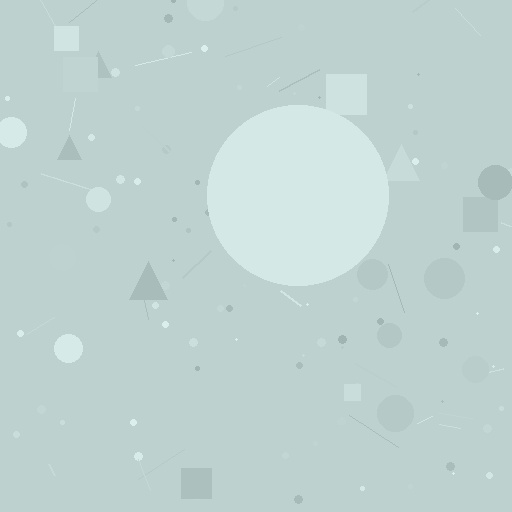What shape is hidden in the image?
A circle is hidden in the image.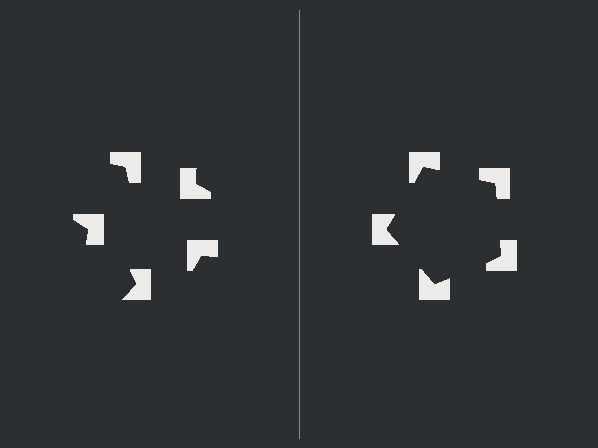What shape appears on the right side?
An illusory pentagon.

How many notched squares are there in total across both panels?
10 — 5 on each side.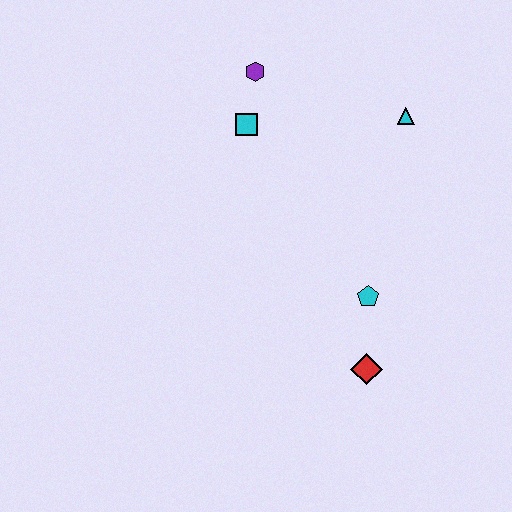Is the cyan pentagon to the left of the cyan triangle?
Yes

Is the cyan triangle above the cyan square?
Yes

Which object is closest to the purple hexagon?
The cyan square is closest to the purple hexagon.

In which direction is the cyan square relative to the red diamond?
The cyan square is above the red diamond.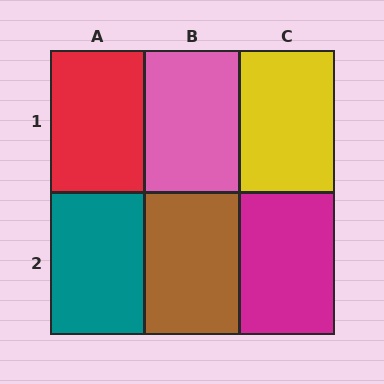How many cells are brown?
1 cell is brown.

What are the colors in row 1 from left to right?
Red, pink, yellow.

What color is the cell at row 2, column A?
Teal.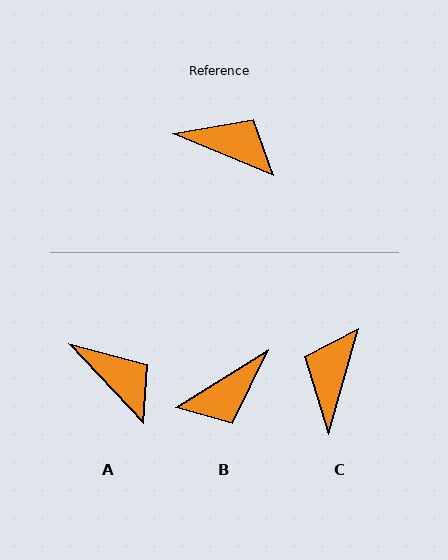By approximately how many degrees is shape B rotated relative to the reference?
Approximately 125 degrees clockwise.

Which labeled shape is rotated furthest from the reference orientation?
B, about 125 degrees away.